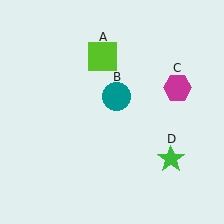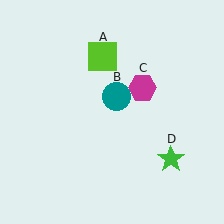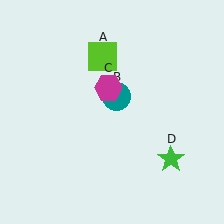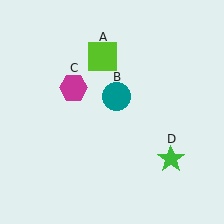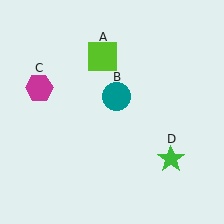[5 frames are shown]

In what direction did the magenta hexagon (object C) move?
The magenta hexagon (object C) moved left.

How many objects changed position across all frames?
1 object changed position: magenta hexagon (object C).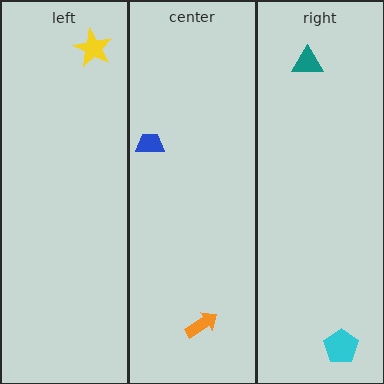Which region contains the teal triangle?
The right region.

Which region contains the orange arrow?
The center region.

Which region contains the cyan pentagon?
The right region.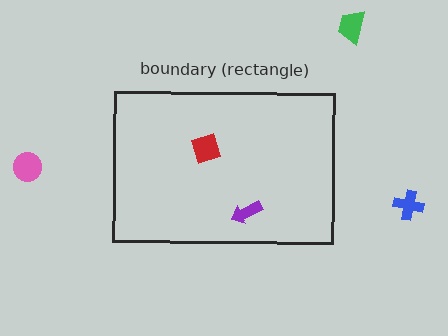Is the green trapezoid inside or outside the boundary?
Outside.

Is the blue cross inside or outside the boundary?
Outside.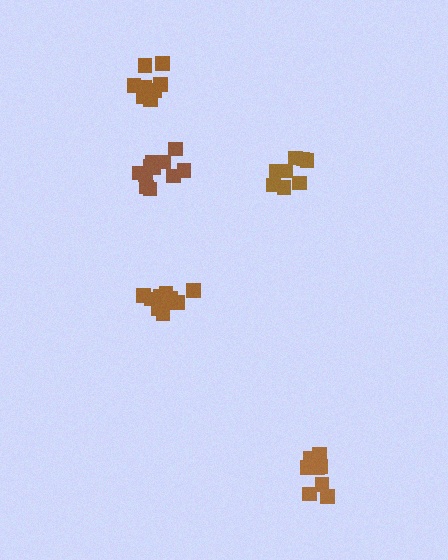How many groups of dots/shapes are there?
There are 5 groups.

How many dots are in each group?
Group 1: 11 dots, Group 2: 9 dots, Group 3: 8 dots, Group 4: 8 dots, Group 5: 10 dots (46 total).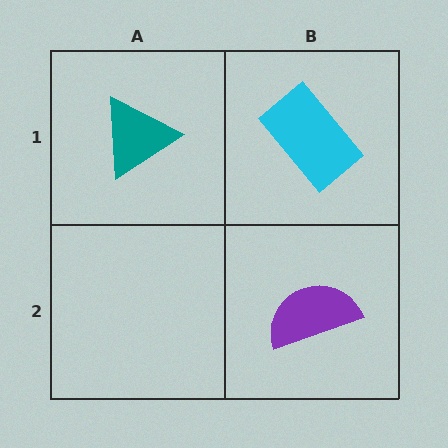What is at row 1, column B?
A cyan rectangle.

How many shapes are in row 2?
1 shape.